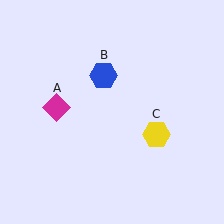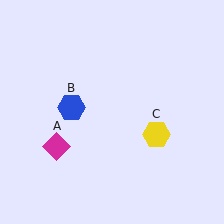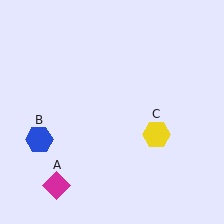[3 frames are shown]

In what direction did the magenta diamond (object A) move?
The magenta diamond (object A) moved down.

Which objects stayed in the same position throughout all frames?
Yellow hexagon (object C) remained stationary.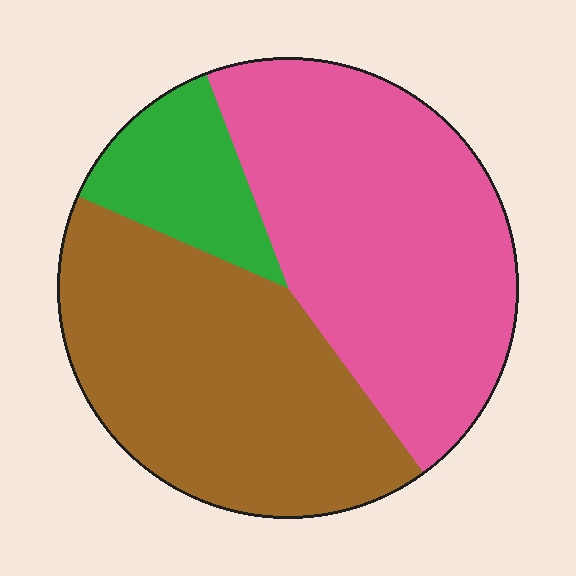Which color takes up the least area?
Green, at roughly 15%.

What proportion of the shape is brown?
Brown takes up about two fifths (2/5) of the shape.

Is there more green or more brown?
Brown.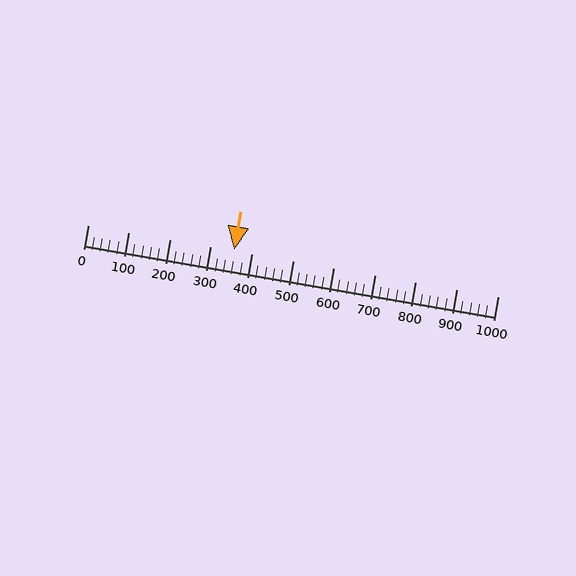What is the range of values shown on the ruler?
The ruler shows values from 0 to 1000.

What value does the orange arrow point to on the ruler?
The orange arrow points to approximately 357.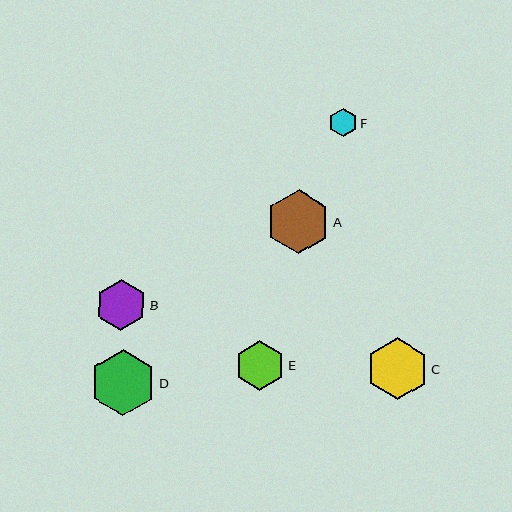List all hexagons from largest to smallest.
From largest to smallest: D, A, C, B, E, F.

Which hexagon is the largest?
Hexagon D is the largest with a size of approximately 66 pixels.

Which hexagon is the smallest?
Hexagon F is the smallest with a size of approximately 28 pixels.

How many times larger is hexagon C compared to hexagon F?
Hexagon C is approximately 2.2 times the size of hexagon F.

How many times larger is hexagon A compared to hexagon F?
Hexagon A is approximately 2.3 times the size of hexagon F.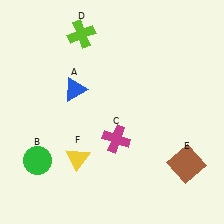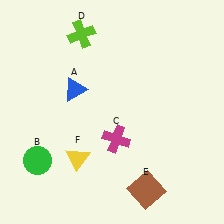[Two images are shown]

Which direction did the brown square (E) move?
The brown square (E) moved left.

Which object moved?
The brown square (E) moved left.